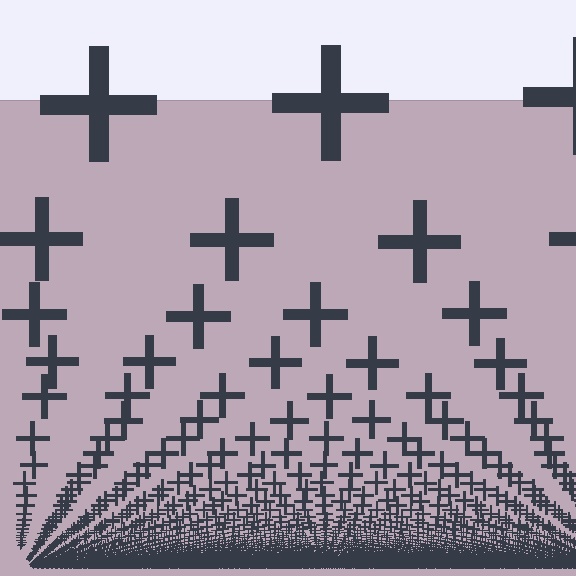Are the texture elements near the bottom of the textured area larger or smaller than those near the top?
Smaller. The gradient is inverted — elements near the bottom are smaller and denser.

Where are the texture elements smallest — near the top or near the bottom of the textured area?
Near the bottom.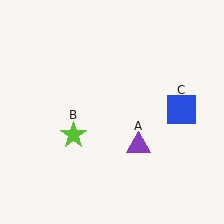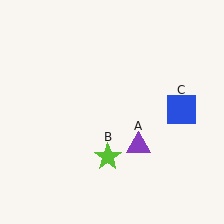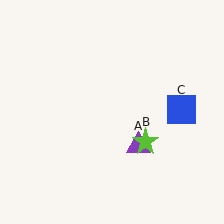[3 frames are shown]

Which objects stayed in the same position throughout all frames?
Purple triangle (object A) and blue square (object C) remained stationary.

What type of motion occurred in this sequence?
The lime star (object B) rotated counterclockwise around the center of the scene.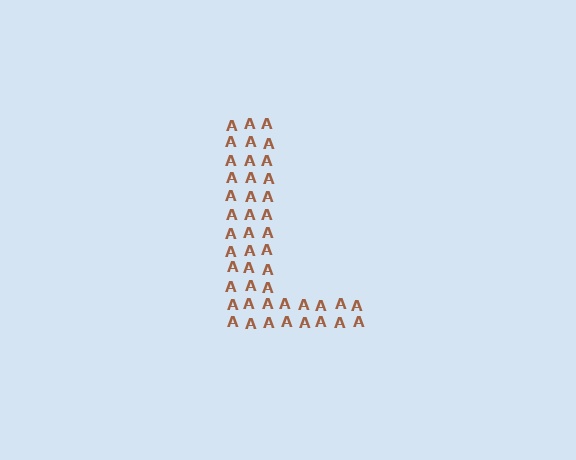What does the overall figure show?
The overall figure shows the letter L.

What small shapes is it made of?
It is made of small letter A's.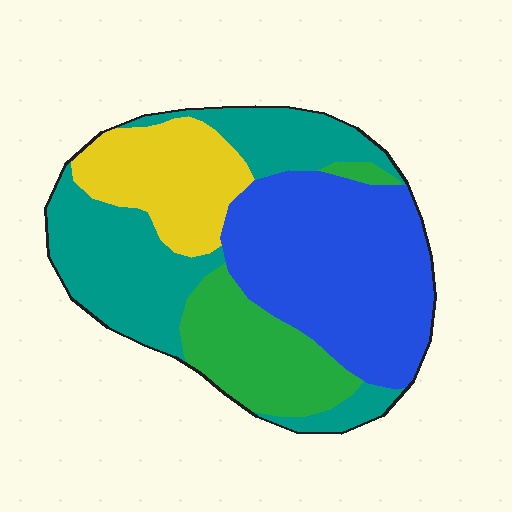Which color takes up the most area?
Blue, at roughly 35%.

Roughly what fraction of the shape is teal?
Teal takes up between a quarter and a half of the shape.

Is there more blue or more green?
Blue.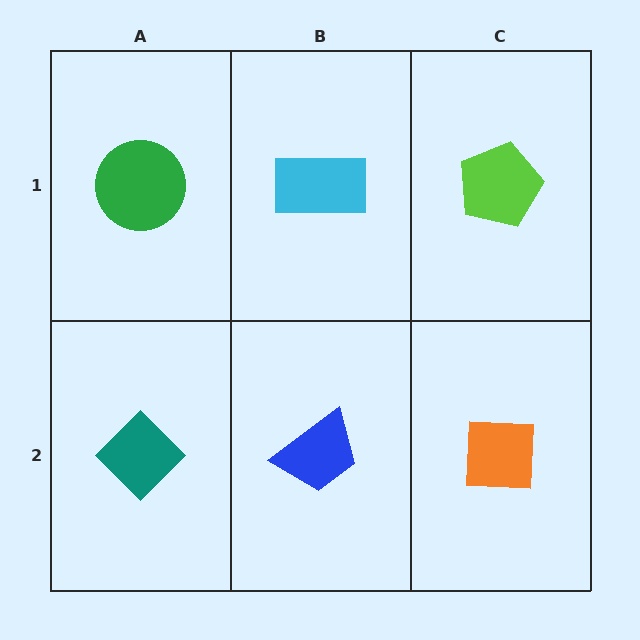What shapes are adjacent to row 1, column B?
A blue trapezoid (row 2, column B), a green circle (row 1, column A), a lime pentagon (row 1, column C).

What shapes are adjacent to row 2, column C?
A lime pentagon (row 1, column C), a blue trapezoid (row 2, column B).